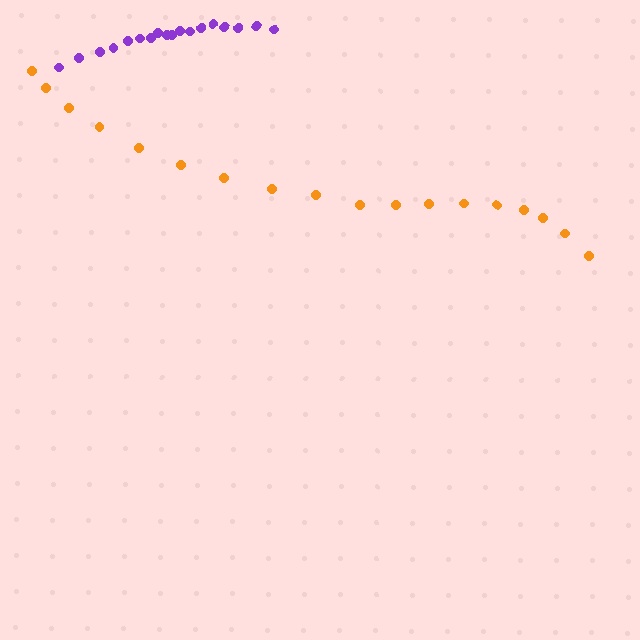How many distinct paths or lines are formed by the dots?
There are 2 distinct paths.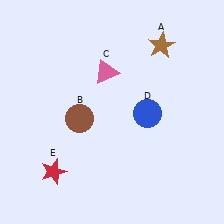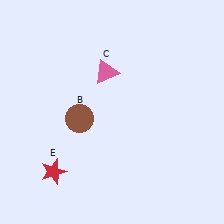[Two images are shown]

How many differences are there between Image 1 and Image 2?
There are 2 differences between the two images.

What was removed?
The brown star (A), the blue circle (D) were removed in Image 2.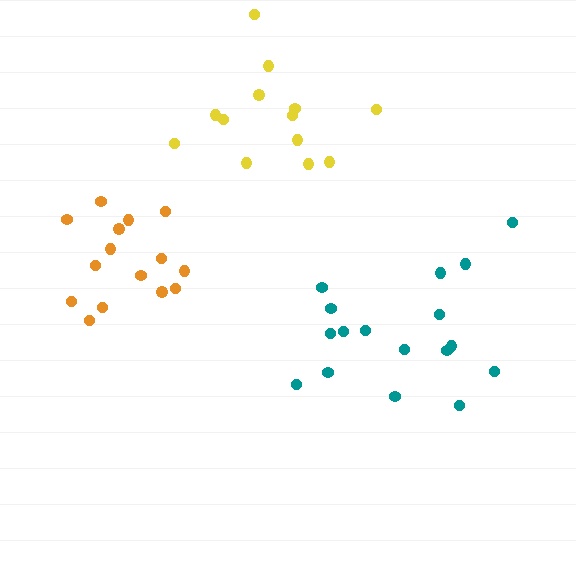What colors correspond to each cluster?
The clusters are colored: teal, yellow, orange.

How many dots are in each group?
Group 1: 17 dots, Group 2: 13 dots, Group 3: 15 dots (45 total).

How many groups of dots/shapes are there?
There are 3 groups.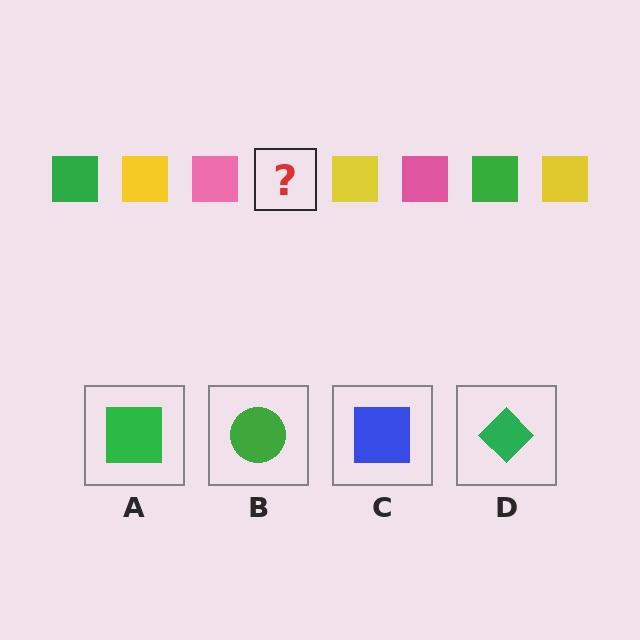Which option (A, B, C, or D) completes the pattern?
A.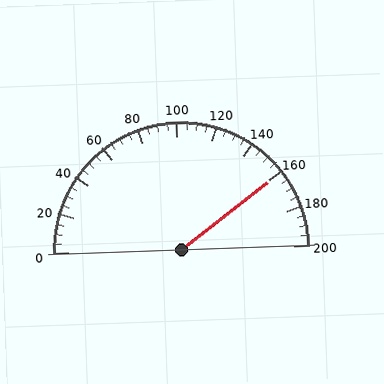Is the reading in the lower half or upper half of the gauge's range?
The reading is in the upper half of the range (0 to 200).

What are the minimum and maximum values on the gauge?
The gauge ranges from 0 to 200.